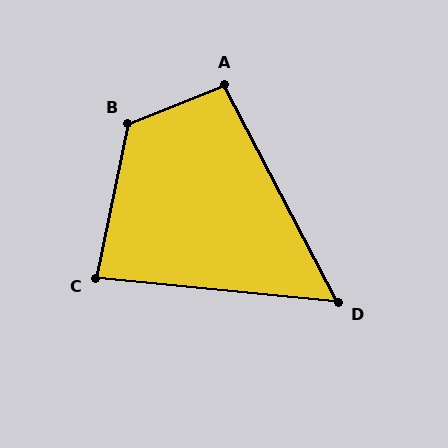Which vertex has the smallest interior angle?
D, at approximately 57 degrees.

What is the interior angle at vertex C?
Approximately 84 degrees (acute).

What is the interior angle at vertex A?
Approximately 96 degrees (obtuse).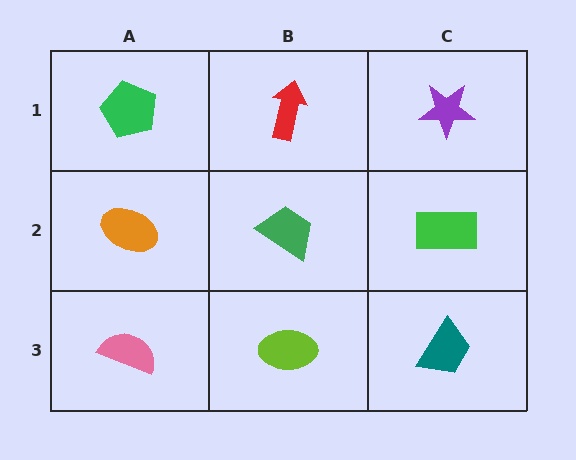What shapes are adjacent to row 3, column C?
A green rectangle (row 2, column C), a lime ellipse (row 3, column B).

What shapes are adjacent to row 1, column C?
A green rectangle (row 2, column C), a red arrow (row 1, column B).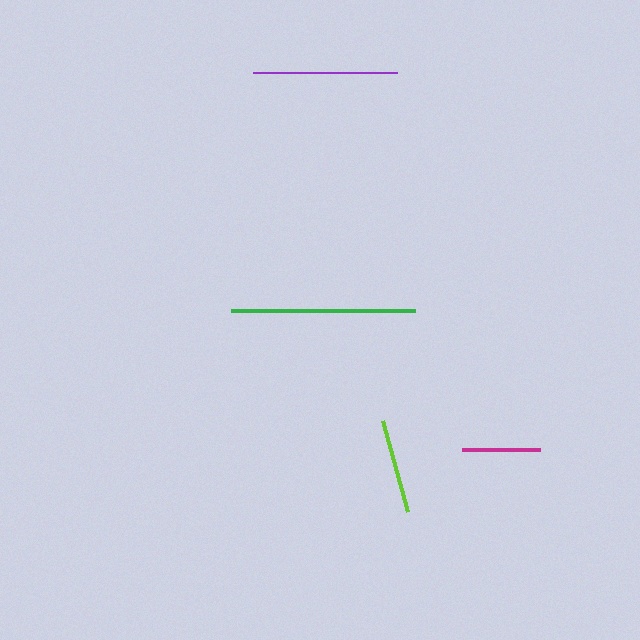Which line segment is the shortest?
The magenta line is the shortest at approximately 78 pixels.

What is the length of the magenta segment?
The magenta segment is approximately 78 pixels long.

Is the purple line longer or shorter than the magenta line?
The purple line is longer than the magenta line.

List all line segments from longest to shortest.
From longest to shortest: green, purple, lime, magenta.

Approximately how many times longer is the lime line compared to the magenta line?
The lime line is approximately 1.2 times the length of the magenta line.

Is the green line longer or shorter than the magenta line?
The green line is longer than the magenta line.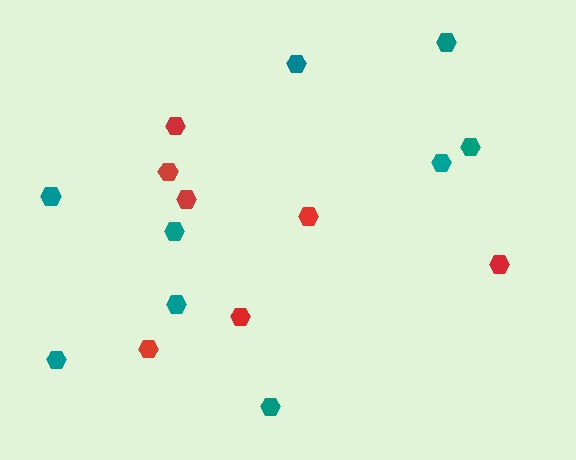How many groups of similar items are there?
There are 2 groups: one group of red hexagons (7) and one group of teal hexagons (9).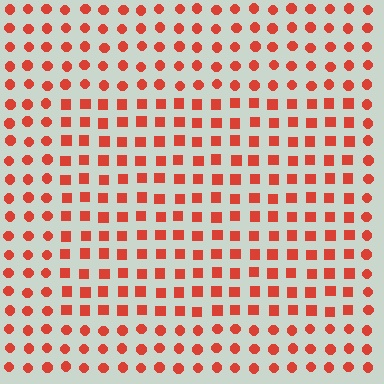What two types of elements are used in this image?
The image uses squares inside the rectangle region and circles outside it.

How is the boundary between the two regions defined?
The boundary is defined by a change in element shape: squares inside vs. circles outside. All elements share the same color and spacing.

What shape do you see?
I see a rectangle.